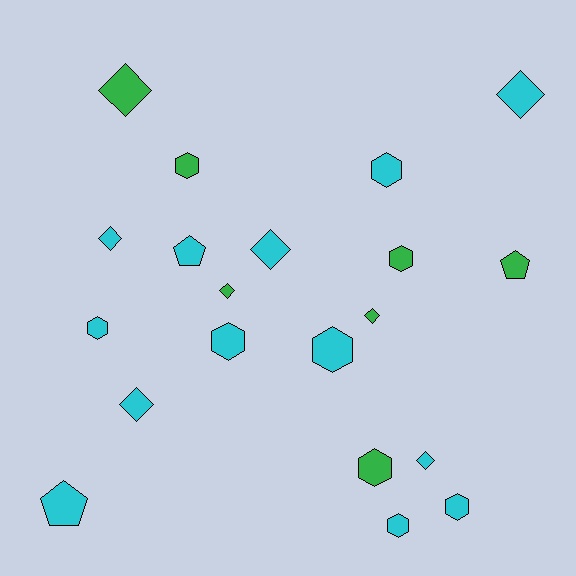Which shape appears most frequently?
Hexagon, with 9 objects.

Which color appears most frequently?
Cyan, with 13 objects.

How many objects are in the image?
There are 20 objects.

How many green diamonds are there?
There are 3 green diamonds.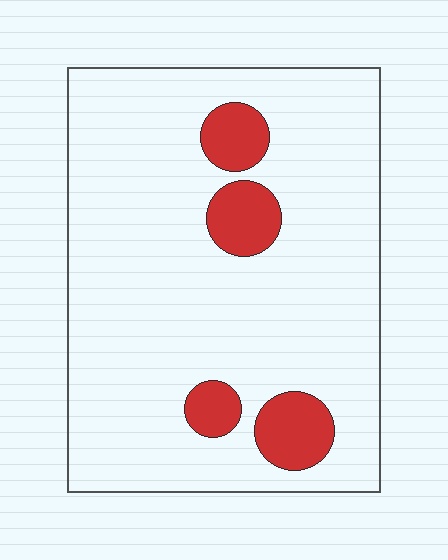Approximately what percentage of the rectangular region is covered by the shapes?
Approximately 10%.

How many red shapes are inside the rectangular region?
4.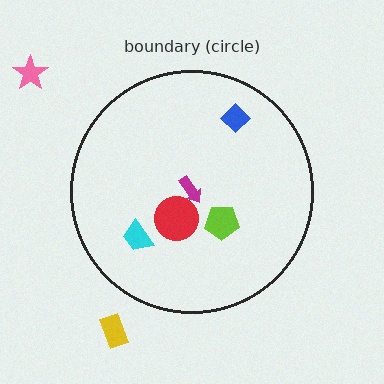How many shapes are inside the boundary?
5 inside, 2 outside.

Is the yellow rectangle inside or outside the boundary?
Outside.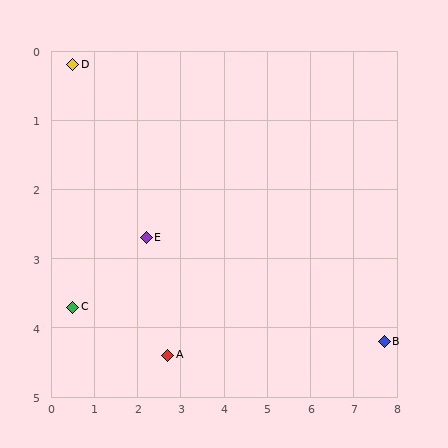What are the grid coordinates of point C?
Point C is at approximately (0.5, 3.7).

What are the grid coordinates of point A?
Point A is at approximately (2.7, 4.4).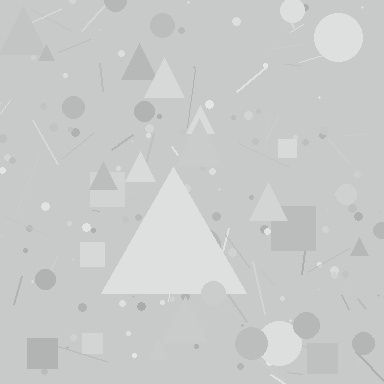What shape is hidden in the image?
A triangle is hidden in the image.